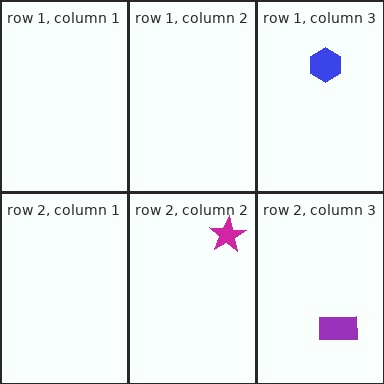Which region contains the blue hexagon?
The row 1, column 3 region.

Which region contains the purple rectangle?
The row 2, column 3 region.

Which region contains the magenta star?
The row 2, column 2 region.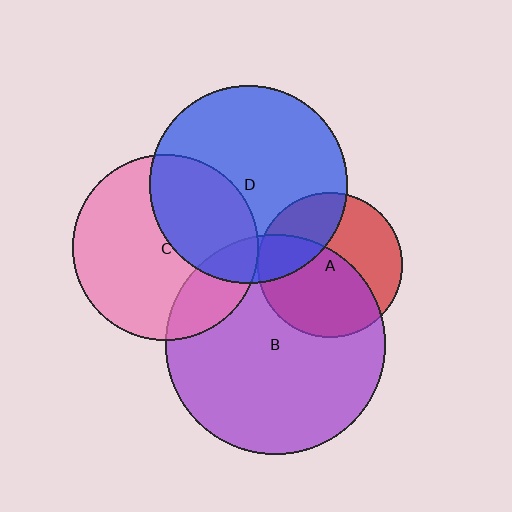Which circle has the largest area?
Circle B (purple).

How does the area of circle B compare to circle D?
Approximately 1.2 times.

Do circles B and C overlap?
Yes.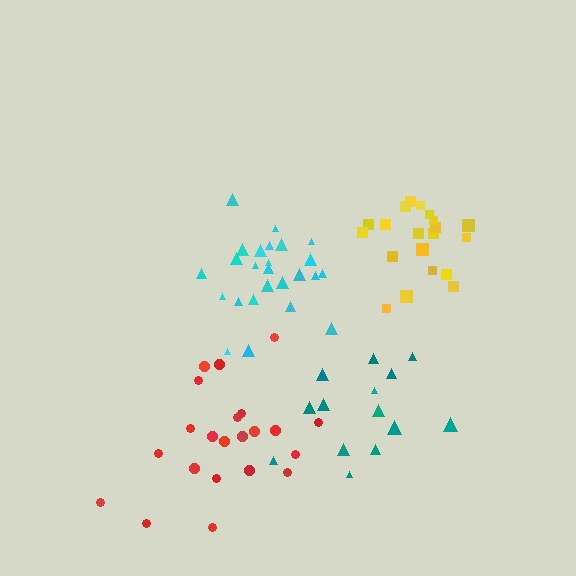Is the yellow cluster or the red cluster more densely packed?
Yellow.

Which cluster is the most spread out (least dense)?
Red.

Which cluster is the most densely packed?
Yellow.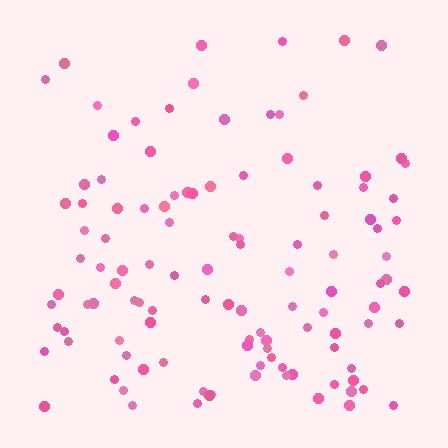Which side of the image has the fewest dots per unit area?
The top.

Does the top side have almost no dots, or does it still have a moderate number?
Still a moderate number, just noticeably fewer than the bottom.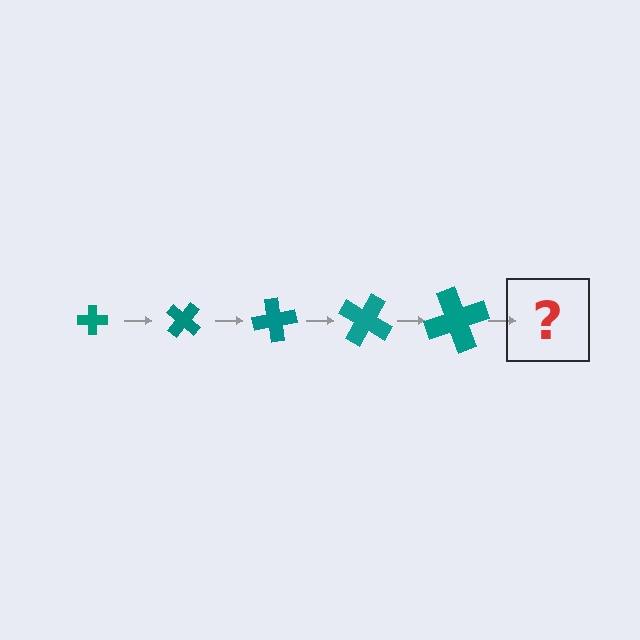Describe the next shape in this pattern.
It should be a cross, larger than the previous one and rotated 200 degrees from the start.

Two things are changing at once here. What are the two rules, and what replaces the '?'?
The two rules are that the cross grows larger each step and it rotates 40 degrees each step. The '?' should be a cross, larger than the previous one and rotated 200 degrees from the start.